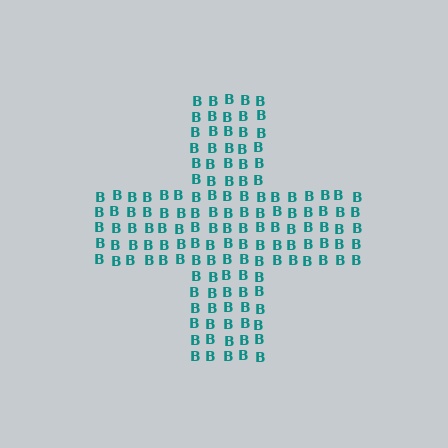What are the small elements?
The small elements are letter B's.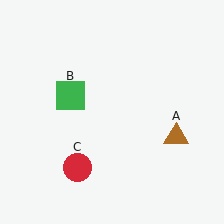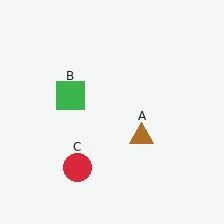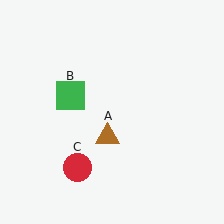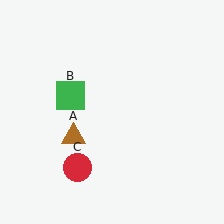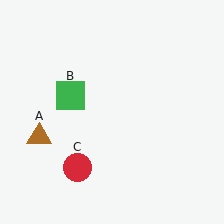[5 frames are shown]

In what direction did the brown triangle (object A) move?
The brown triangle (object A) moved left.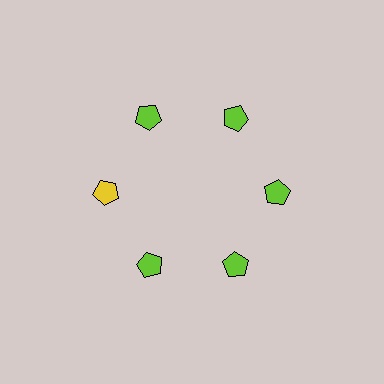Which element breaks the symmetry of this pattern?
The yellow pentagon at roughly the 9 o'clock position breaks the symmetry. All other shapes are lime pentagons.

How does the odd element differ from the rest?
It has a different color: yellow instead of lime.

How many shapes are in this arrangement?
There are 6 shapes arranged in a ring pattern.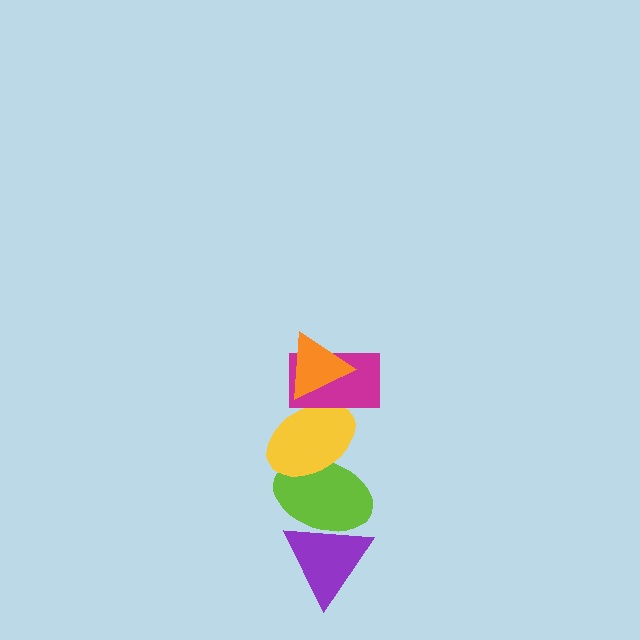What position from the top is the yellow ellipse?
The yellow ellipse is 3rd from the top.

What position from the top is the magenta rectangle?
The magenta rectangle is 2nd from the top.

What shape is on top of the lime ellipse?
The yellow ellipse is on top of the lime ellipse.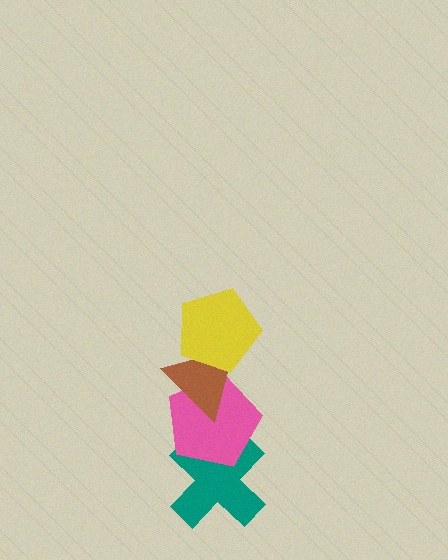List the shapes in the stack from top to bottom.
From top to bottom: the yellow pentagon, the brown triangle, the pink pentagon, the teal cross.